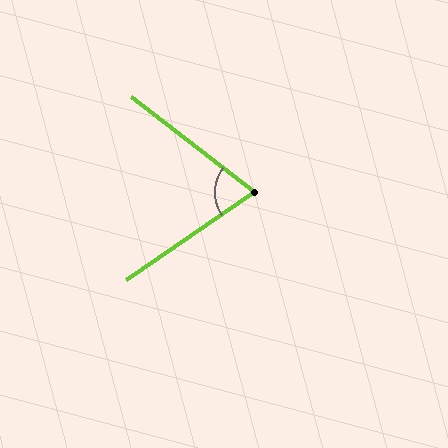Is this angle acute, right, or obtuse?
It is acute.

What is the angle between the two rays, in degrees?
Approximately 72 degrees.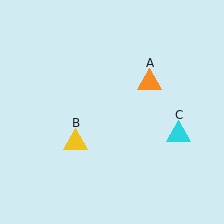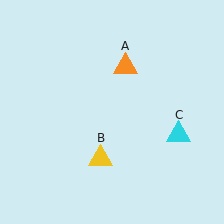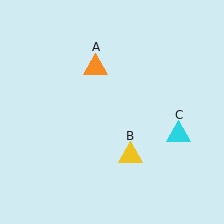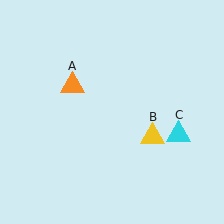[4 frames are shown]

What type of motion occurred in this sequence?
The orange triangle (object A), yellow triangle (object B) rotated counterclockwise around the center of the scene.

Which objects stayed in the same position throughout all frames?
Cyan triangle (object C) remained stationary.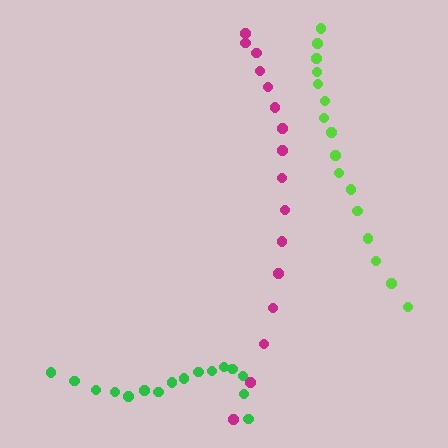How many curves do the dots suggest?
There are 3 distinct paths.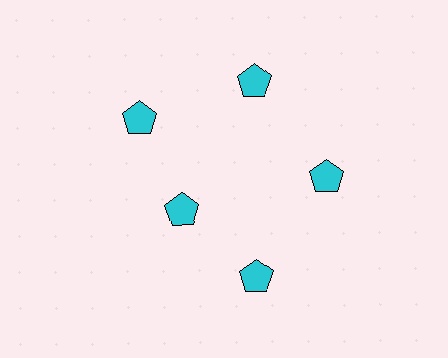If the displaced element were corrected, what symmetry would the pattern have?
It would have 5-fold rotational symmetry — the pattern would map onto itself every 72 degrees.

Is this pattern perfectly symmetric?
No. The 5 cyan pentagons are arranged in a ring, but one element near the 8 o'clock position is pulled inward toward the center, breaking the 5-fold rotational symmetry.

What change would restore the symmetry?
The symmetry would be restored by moving it outward, back onto the ring so that all 5 pentagons sit at equal angles and equal distance from the center.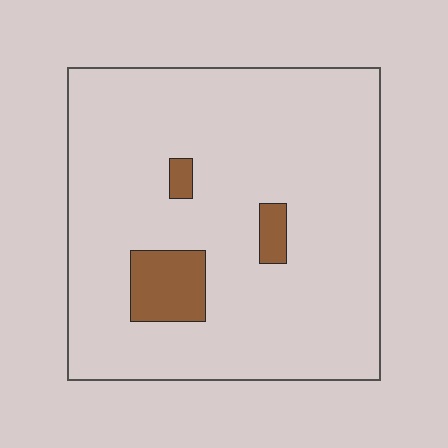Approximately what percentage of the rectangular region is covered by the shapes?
Approximately 10%.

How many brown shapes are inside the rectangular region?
3.